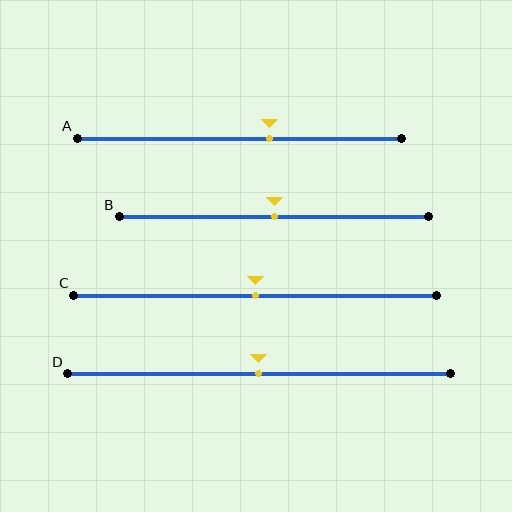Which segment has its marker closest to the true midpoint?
Segment B has its marker closest to the true midpoint.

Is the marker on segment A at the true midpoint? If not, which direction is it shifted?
No, the marker on segment A is shifted to the right by about 9% of the segment length.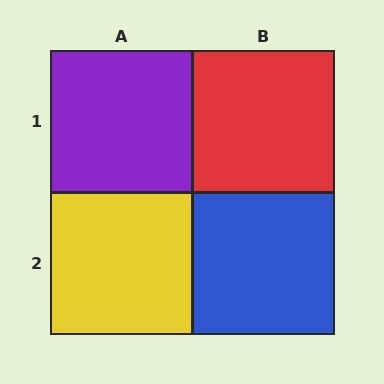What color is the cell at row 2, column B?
Blue.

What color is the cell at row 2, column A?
Yellow.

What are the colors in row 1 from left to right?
Purple, red.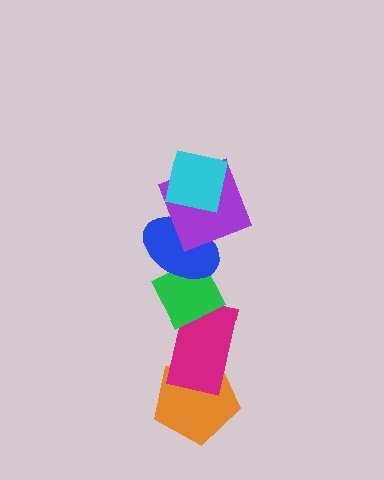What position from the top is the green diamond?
The green diamond is 4th from the top.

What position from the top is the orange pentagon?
The orange pentagon is 6th from the top.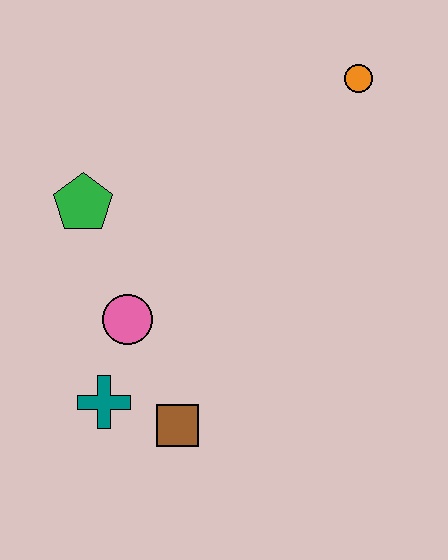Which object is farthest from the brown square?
The orange circle is farthest from the brown square.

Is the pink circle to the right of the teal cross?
Yes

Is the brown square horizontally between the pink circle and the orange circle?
Yes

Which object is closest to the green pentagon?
The pink circle is closest to the green pentagon.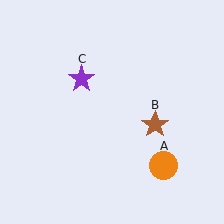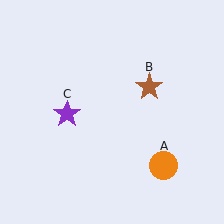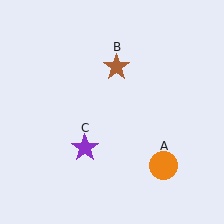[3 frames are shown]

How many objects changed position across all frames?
2 objects changed position: brown star (object B), purple star (object C).